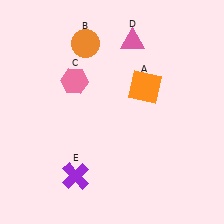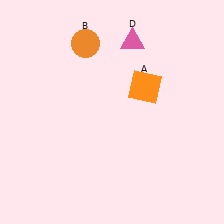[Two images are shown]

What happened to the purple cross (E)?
The purple cross (E) was removed in Image 2. It was in the bottom-left area of Image 1.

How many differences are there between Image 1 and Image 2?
There are 2 differences between the two images.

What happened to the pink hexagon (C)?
The pink hexagon (C) was removed in Image 2. It was in the top-left area of Image 1.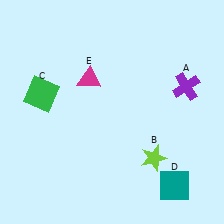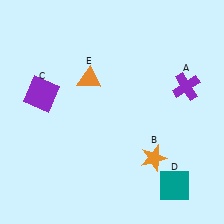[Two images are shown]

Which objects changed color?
B changed from lime to orange. C changed from green to purple. E changed from magenta to orange.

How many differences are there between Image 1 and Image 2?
There are 3 differences between the two images.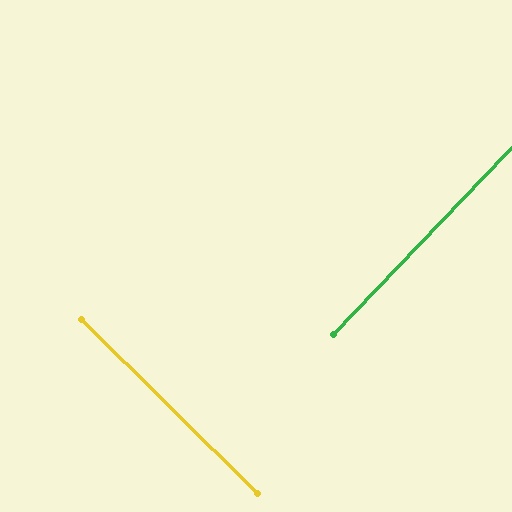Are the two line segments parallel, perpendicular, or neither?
Perpendicular — they meet at approximately 89°.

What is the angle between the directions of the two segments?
Approximately 89 degrees.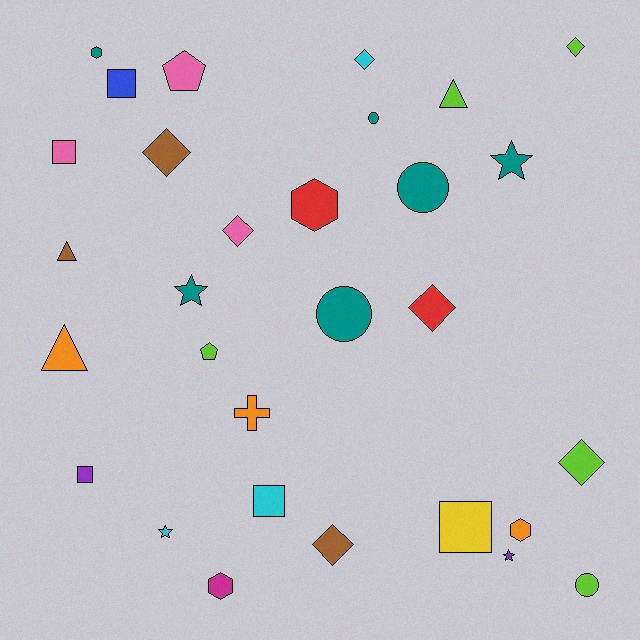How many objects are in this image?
There are 30 objects.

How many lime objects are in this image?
There are 5 lime objects.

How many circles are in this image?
There are 4 circles.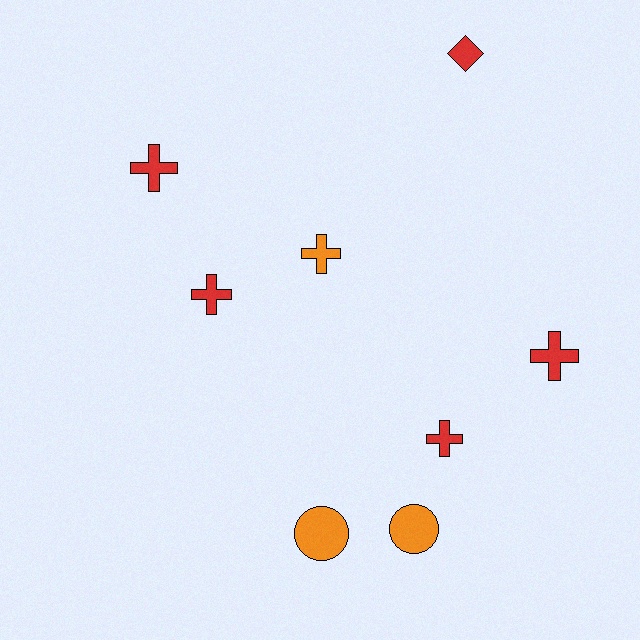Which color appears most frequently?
Red, with 5 objects.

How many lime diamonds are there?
There are no lime diamonds.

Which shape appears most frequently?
Cross, with 5 objects.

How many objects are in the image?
There are 8 objects.